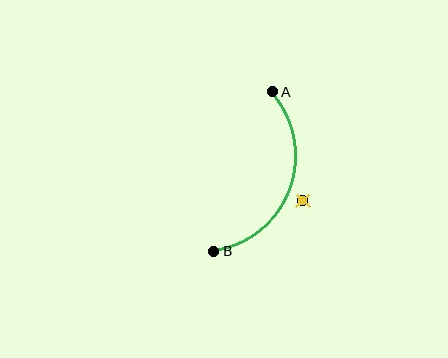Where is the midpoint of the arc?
The arc midpoint is the point on the curve farthest from the straight line joining A and B. It sits to the right of that line.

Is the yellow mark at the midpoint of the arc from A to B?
No — the yellow mark does not lie on the arc at all. It sits slightly outside the curve.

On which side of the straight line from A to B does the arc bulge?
The arc bulges to the right of the straight line connecting A and B.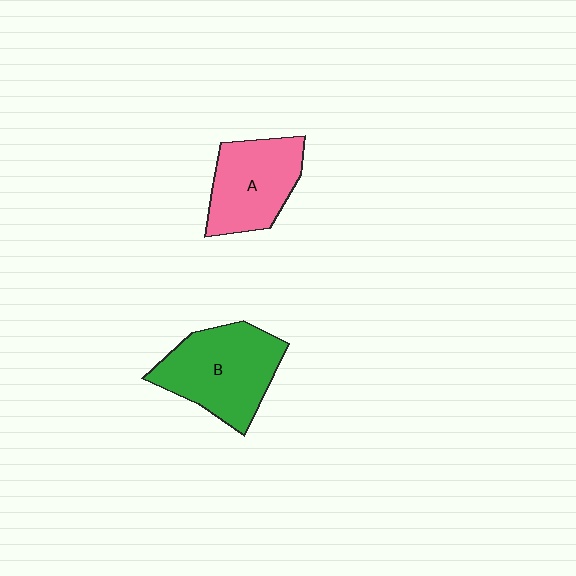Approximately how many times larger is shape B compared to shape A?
Approximately 1.2 times.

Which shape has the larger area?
Shape B (green).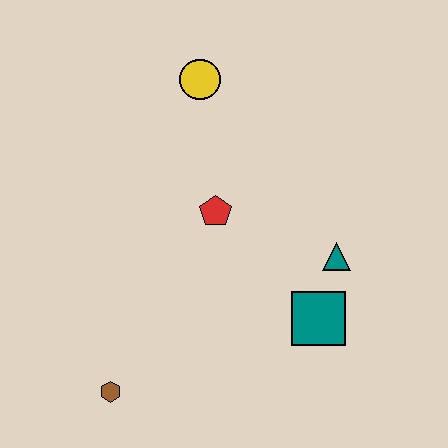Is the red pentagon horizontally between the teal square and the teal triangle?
No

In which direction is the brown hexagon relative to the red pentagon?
The brown hexagon is below the red pentagon.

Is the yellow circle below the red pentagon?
No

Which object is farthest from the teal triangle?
The brown hexagon is farthest from the teal triangle.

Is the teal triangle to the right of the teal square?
Yes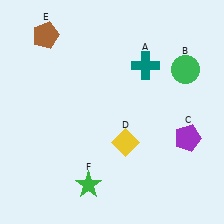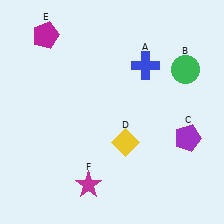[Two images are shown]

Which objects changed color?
A changed from teal to blue. E changed from brown to magenta. F changed from green to magenta.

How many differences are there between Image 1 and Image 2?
There are 3 differences between the two images.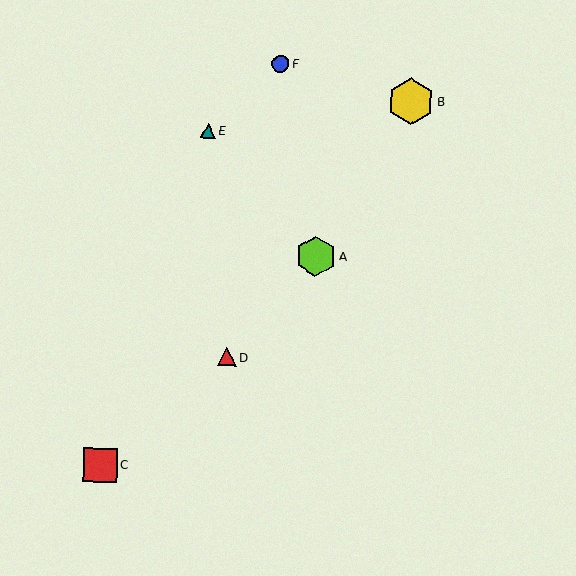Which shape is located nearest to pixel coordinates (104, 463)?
The red square (labeled C) at (100, 465) is nearest to that location.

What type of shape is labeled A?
Shape A is a lime hexagon.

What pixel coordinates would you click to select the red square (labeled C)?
Click at (100, 465) to select the red square C.